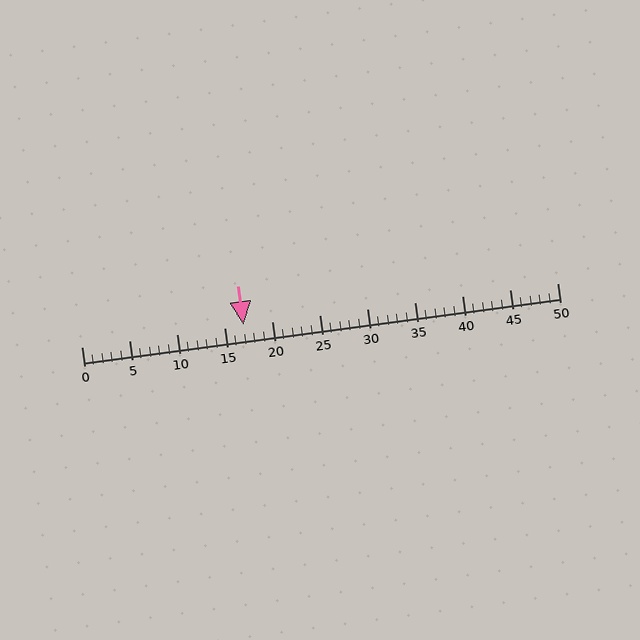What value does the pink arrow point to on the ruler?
The pink arrow points to approximately 17.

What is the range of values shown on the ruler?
The ruler shows values from 0 to 50.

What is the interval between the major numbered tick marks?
The major tick marks are spaced 5 units apart.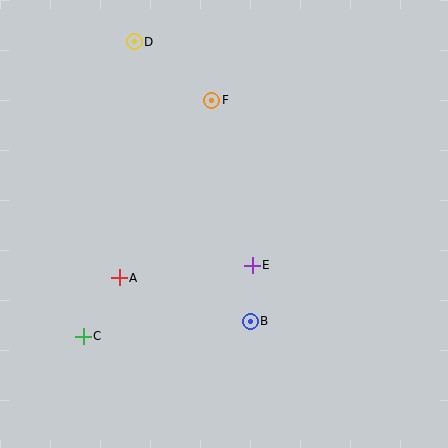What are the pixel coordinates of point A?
Point A is at (119, 278).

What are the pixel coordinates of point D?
Point D is at (134, 42).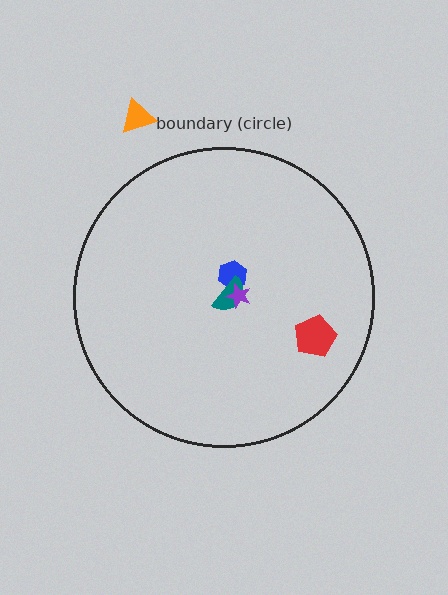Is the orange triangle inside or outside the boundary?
Outside.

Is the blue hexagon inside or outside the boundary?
Inside.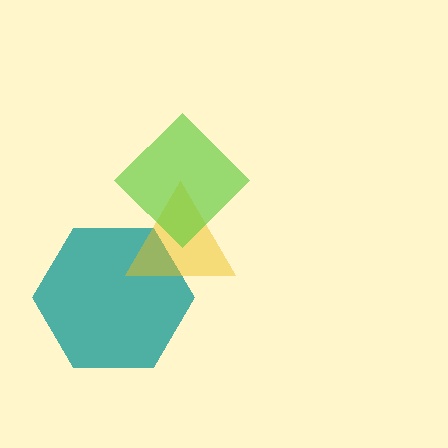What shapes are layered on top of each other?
The layered shapes are: a teal hexagon, a yellow triangle, a lime diamond.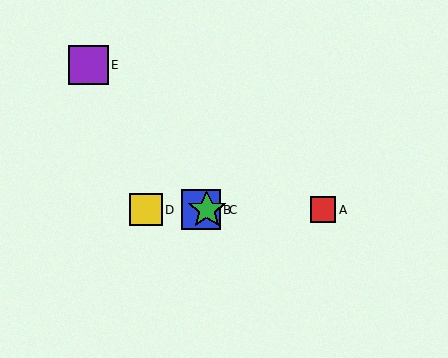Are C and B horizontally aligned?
Yes, both are at y≈210.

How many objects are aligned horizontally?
4 objects (A, B, C, D) are aligned horizontally.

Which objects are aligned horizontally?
Objects A, B, C, D are aligned horizontally.